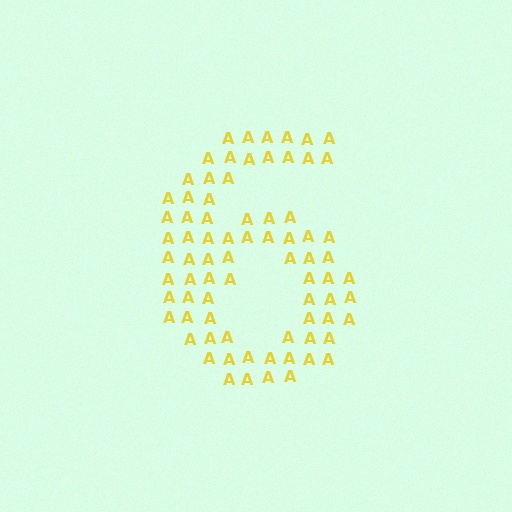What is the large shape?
The large shape is the digit 6.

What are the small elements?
The small elements are letter A's.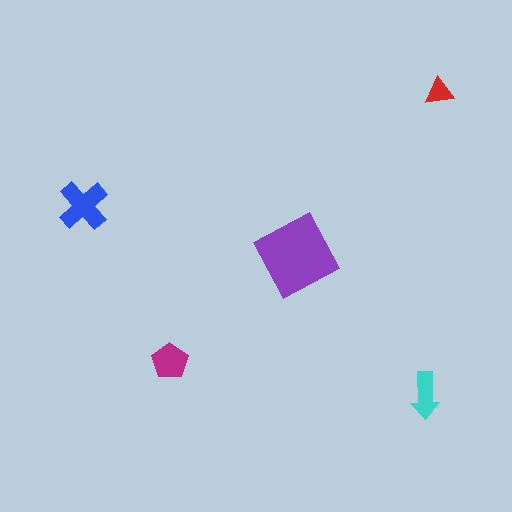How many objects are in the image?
There are 5 objects in the image.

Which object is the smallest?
The red triangle.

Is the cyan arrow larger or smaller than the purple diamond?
Smaller.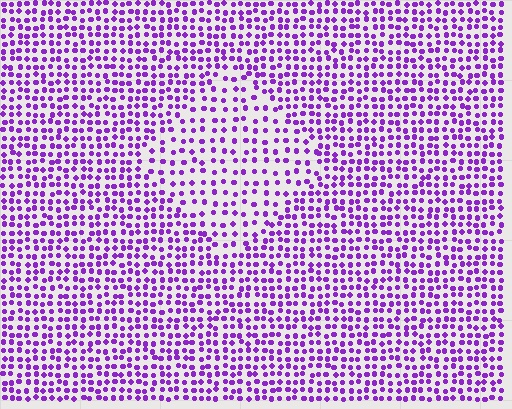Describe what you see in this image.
The image contains small purple elements arranged at two different densities. A diamond-shaped region is visible where the elements are less densely packed than the surrounding area.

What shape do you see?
I see a diamond.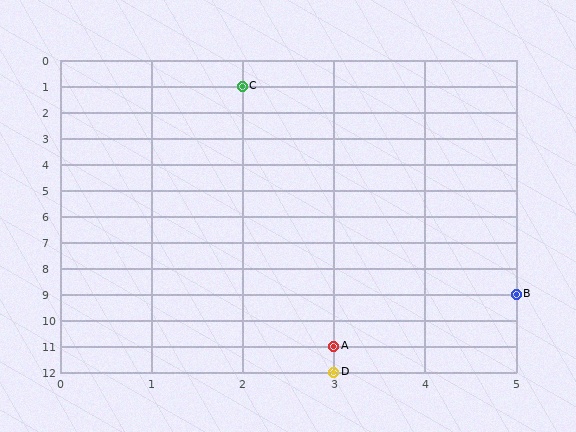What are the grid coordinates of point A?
Point A is at grid coordinates (3, 11).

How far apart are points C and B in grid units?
Points C and B are 3 columns and 8 rows apart (about 8.5 grid units diagonally).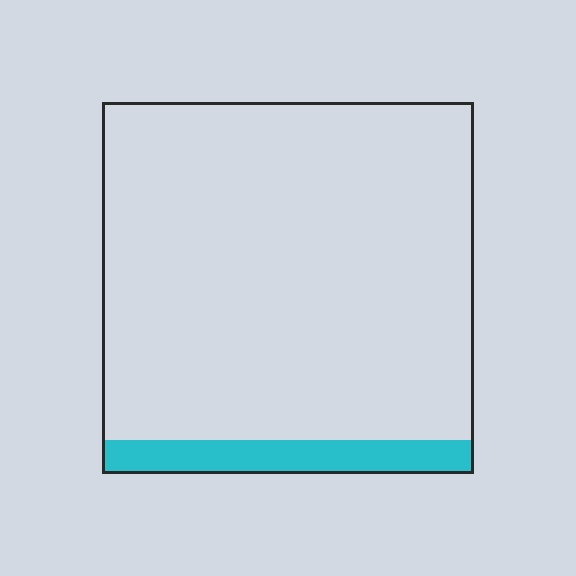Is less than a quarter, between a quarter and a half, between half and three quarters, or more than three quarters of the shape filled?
Less than a quarter.